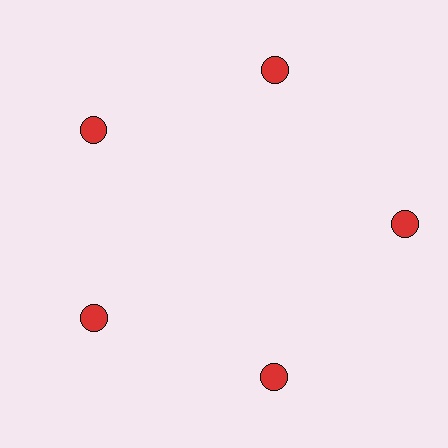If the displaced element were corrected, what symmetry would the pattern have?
It would have 5-fold rotational symmetry — the pattern would map onto itself every 72 degrees.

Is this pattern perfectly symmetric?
No. The 5 red circles are arranged in a ring, but one element near the 3 o'clock position is pushed outward from the center, breaking the 5-fold rotational symmetry.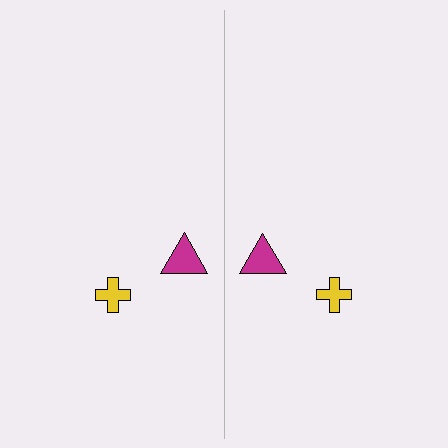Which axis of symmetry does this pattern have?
The pattern has a vertical axis of symmetry running through the center of the image.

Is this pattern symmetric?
Yes, this pattern has bilateral (reflection) symmetry.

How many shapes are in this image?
There are 4 shapes in this image.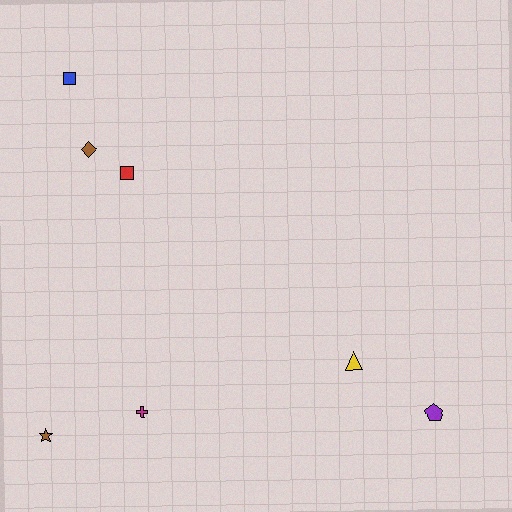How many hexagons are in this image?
There are no hexagons.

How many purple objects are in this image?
There is 1 purple object.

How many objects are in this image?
There are 7 objects.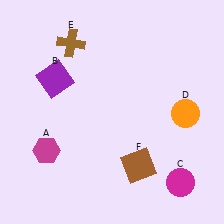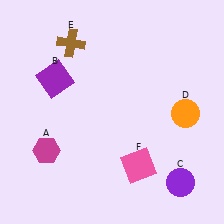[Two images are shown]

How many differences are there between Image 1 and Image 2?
There are 2 differences between the two images.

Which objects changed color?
C changed from magenta to purple. F changed from brown to pink.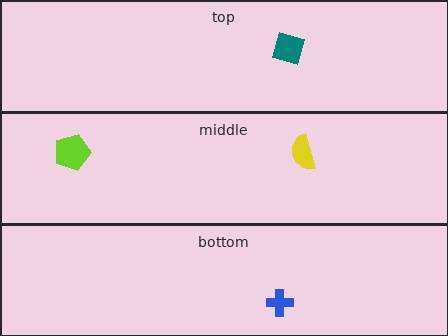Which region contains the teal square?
The top region.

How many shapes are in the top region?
1.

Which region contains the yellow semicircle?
The middle region.